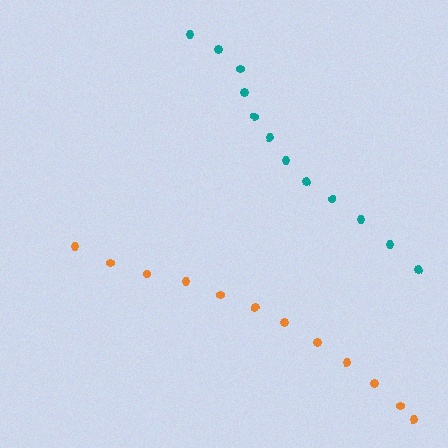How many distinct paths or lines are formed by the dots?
There are 2 distinct paths.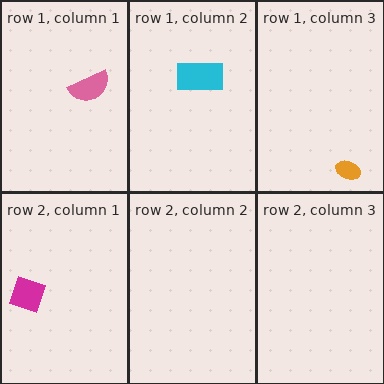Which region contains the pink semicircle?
The row 1, column 1 region.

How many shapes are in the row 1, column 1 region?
1.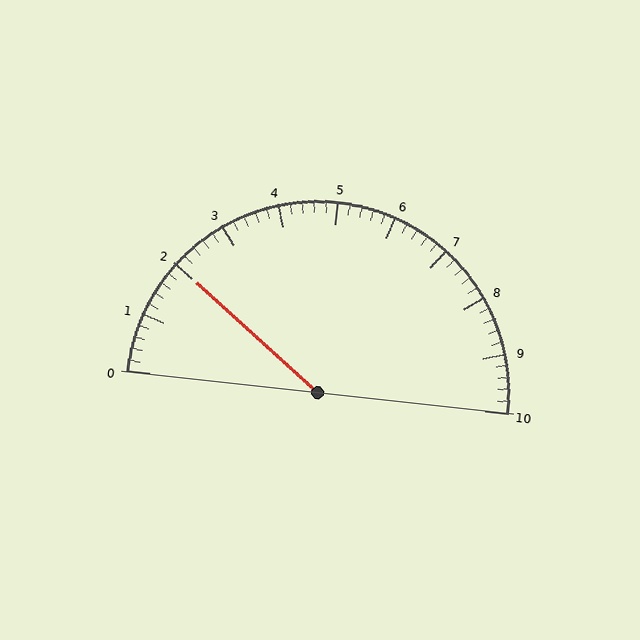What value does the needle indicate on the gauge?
The needle indicates approximately 2.0.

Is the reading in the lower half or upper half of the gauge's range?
The reading is in the lower half of the range (0 to 10).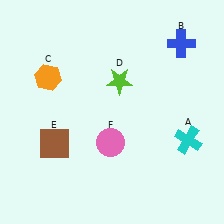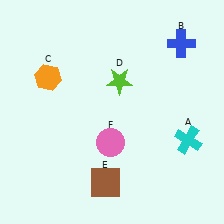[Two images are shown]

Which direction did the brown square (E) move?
The brown square (E) moved right.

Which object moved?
The brown square (E) moved right.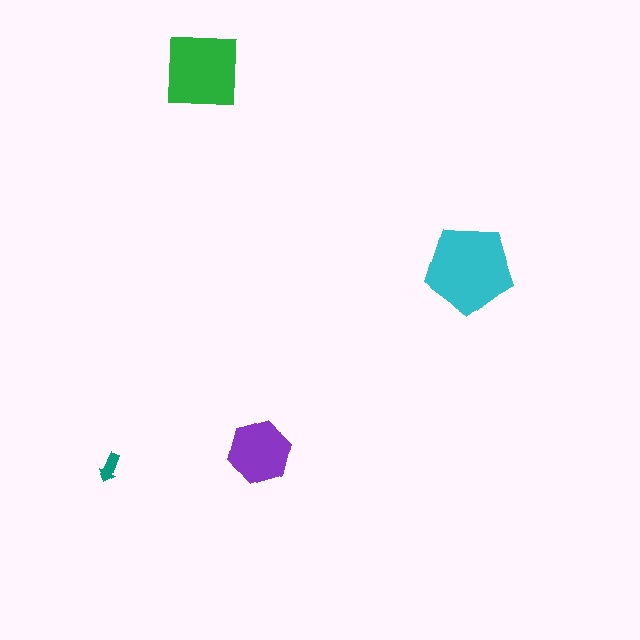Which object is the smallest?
The teal arrow.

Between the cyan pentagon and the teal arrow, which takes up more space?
The cyan pentagon.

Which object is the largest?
The cyan pentagon.